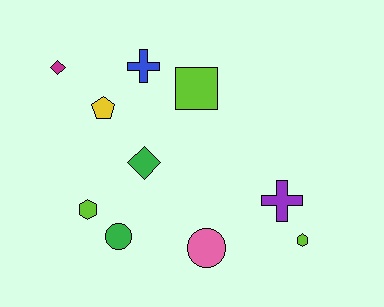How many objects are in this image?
There are 10 objects.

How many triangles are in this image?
There are no triangles.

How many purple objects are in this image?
There is 1 purple object.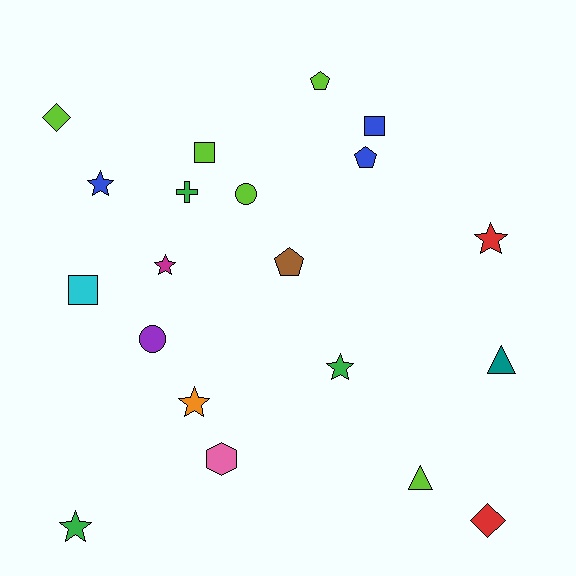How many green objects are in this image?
There are 3 green objects.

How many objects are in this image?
There are 20 objects.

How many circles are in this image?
There are 2 circles.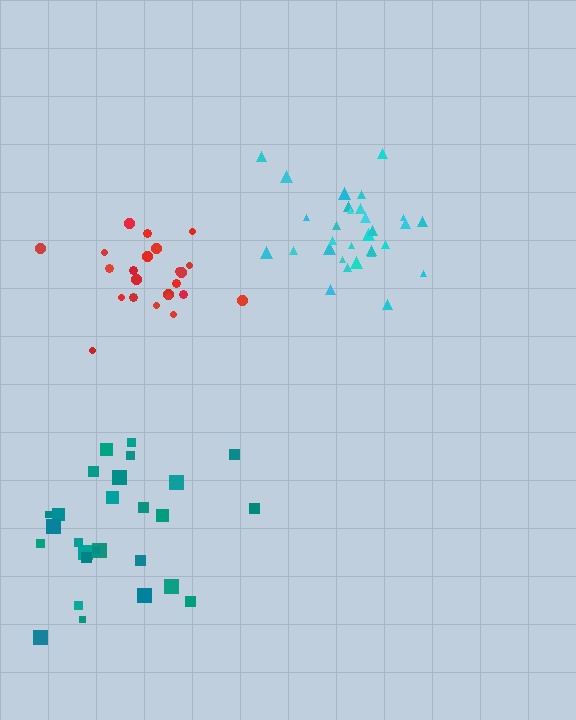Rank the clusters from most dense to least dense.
cyan, red, teal.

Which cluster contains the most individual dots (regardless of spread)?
Cyan (30).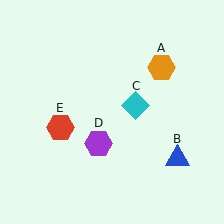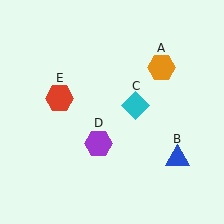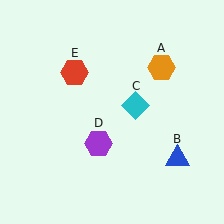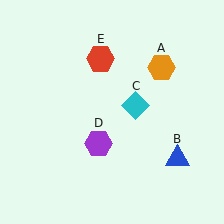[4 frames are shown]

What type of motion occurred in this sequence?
The red hexagon (object E) rotated clockwise around the center of the scene.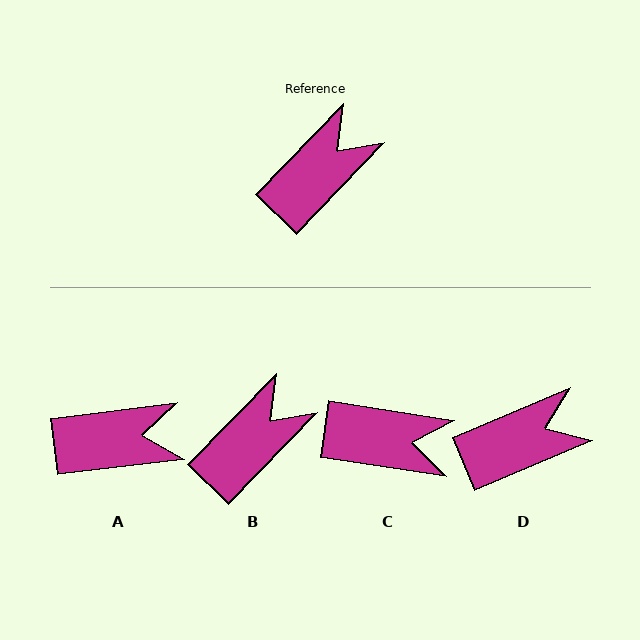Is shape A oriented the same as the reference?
No, it is off by about 39 degrees.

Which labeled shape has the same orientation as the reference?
B.